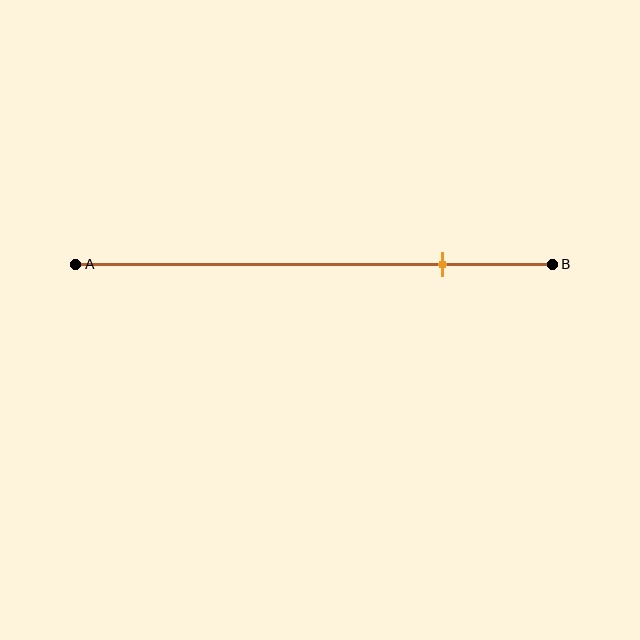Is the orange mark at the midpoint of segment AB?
No, the mark is at about 75% from A, not at the 50% midpoint.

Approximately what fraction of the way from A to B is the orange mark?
The orange mark is approximately 75% of the way from A to B.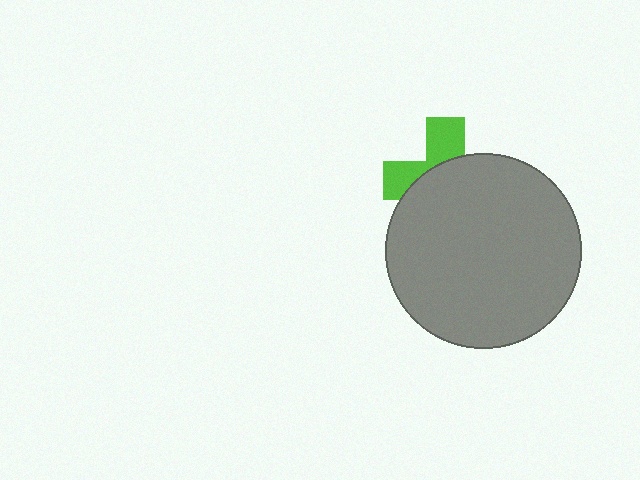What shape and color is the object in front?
The object in front is a gray circle.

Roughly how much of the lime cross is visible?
A small part of it is visible (roughly 36%).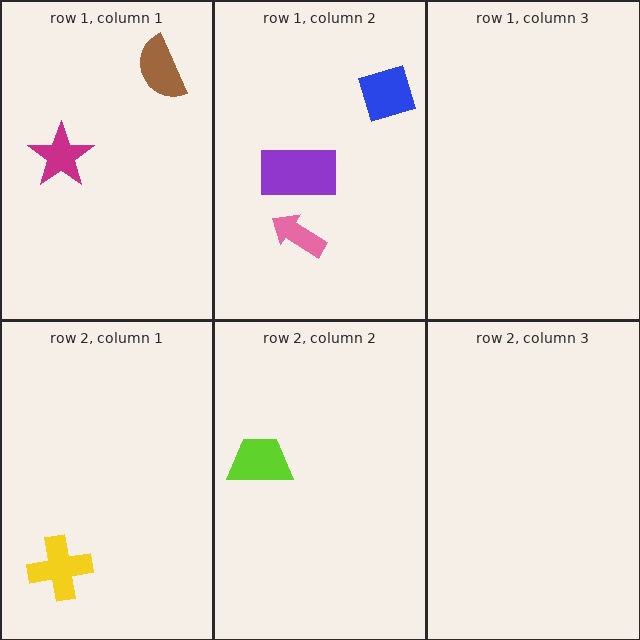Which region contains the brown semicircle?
The row 1, column 1 region.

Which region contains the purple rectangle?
The row 1, column 2 region.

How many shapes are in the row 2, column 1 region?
1.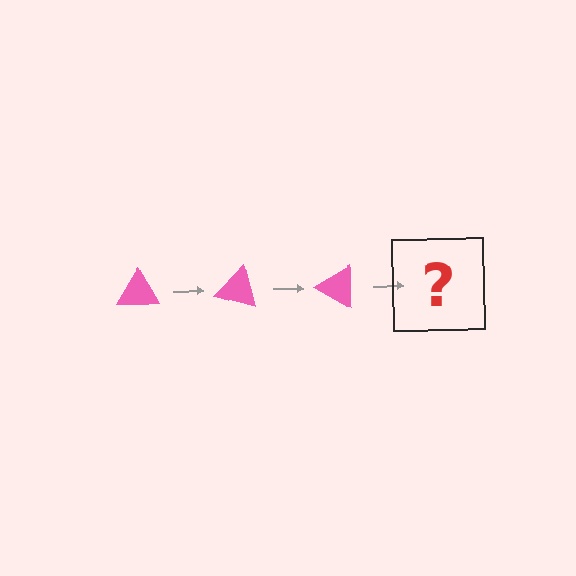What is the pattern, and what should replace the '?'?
The pattern is that the triangle rotates 15 degrees each step. The '?' should be a pink triangle rotated 45 degrees.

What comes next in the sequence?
The next element should be a pink triangle rotated 45 degrees.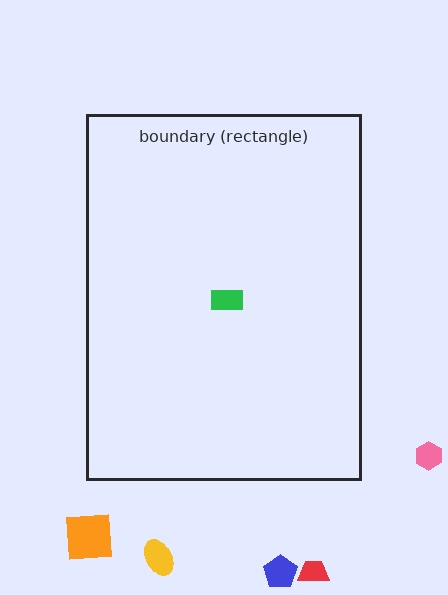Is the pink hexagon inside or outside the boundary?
Outside.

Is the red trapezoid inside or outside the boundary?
Outside.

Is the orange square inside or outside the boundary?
Outside.